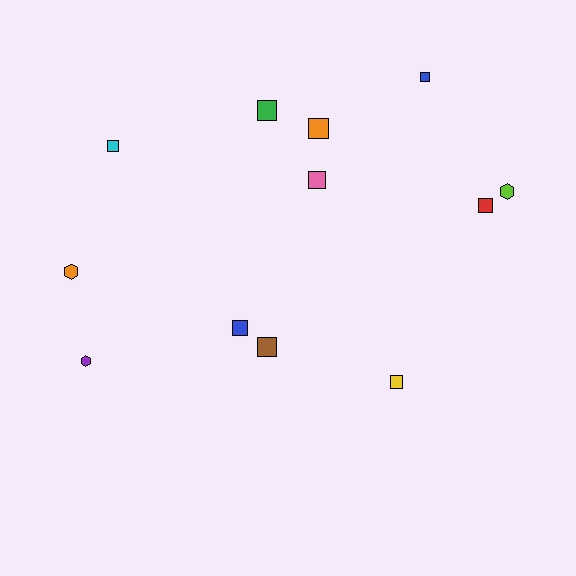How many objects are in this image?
There are 12 objects.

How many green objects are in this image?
There is 1 green object.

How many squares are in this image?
There are 9 squares.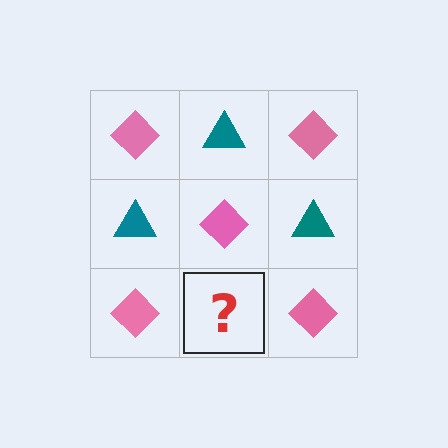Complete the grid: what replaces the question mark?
The question mark should be replaced with a teal triangle.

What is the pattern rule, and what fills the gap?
The rule is that it alternates pink diamond and teal triangle in a checkerboard pattern. The gap should be filled with a teal triangle.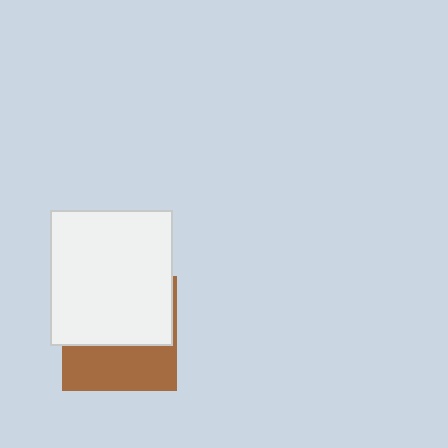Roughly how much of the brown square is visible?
A small part of it is visible (roughly 42%).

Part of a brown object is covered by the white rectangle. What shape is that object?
It is a square.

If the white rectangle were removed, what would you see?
You would see the complete brown square.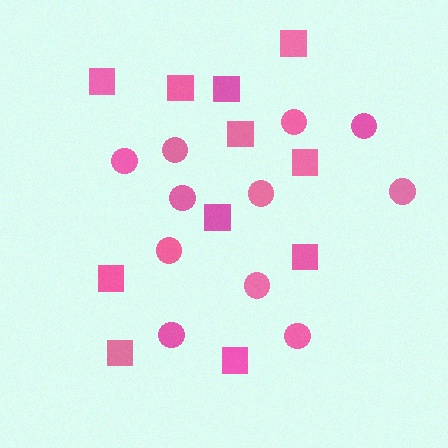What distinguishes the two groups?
There are 2 groups: one group of squares (11) and one group of circles (11).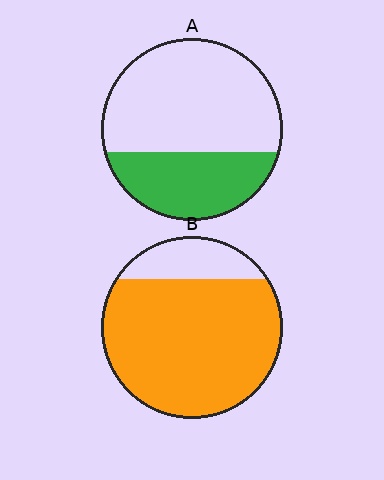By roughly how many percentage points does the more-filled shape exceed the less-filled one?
By roughly 50 percentage points (B over A).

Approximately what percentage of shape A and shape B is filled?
A is approximately 35% and B is approximately 80%.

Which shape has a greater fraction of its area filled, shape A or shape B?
Shape B.